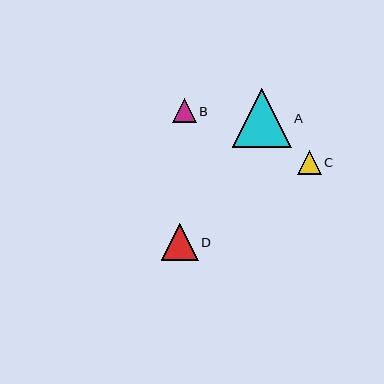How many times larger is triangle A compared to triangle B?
Triangle A is approximately 2.5 times the size of triangle B.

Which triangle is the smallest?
Triangle B is the smallest with a size of approximately 24 pixels.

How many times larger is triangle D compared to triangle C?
Triangle D is approximately 1.5 times the size of triangle C.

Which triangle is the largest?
Triangle A is the largest with a size of approximately 59 pixels.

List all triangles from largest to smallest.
From largest to smallest: A, D, C, B.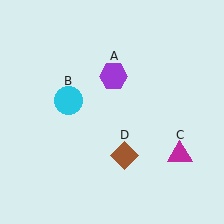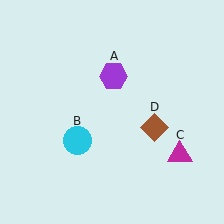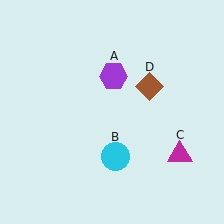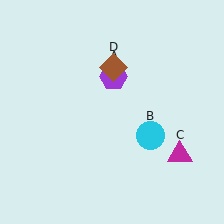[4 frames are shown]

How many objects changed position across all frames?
2 objects changed position: cyan circle (object B), brown diamond (object D).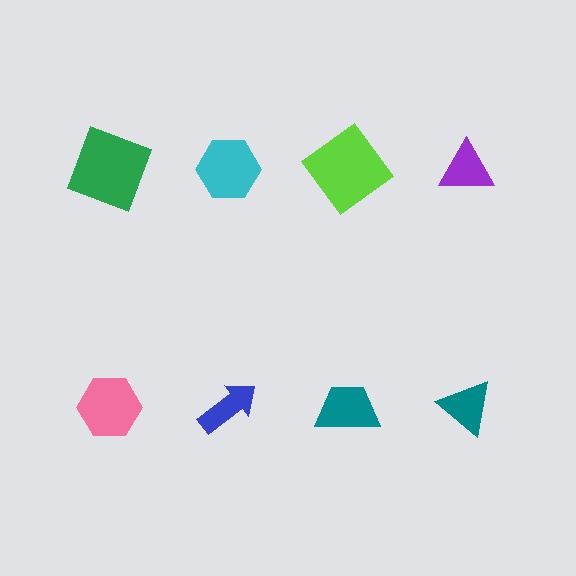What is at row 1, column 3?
A lime diamond.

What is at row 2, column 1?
A pink hexagon.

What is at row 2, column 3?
A teal trapezoid.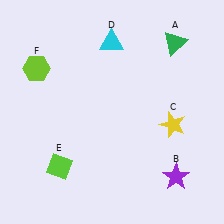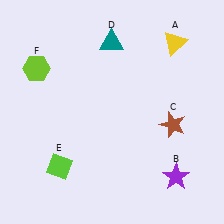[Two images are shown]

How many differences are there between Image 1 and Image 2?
There are 3 differences between the two images.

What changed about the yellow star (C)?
In Image 1, C is yellow. In Image 2, it changed to brown.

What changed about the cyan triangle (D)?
In Image 1, D is cyan. In Image 2, it changed to teal.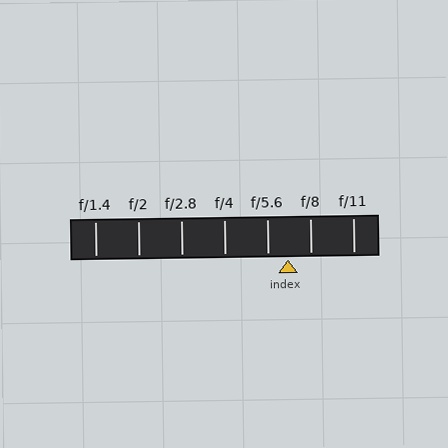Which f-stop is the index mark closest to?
The index mark is closest to f/5.6.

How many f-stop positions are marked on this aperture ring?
There are 7 f-stop positions marked.